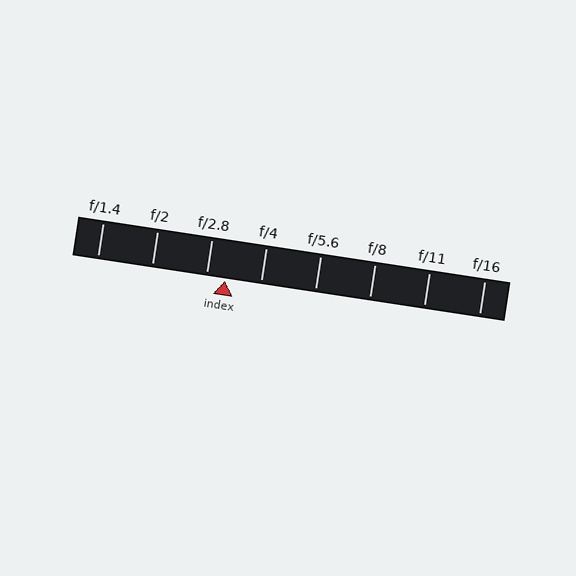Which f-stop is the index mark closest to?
The index mark is closest to f/2.8.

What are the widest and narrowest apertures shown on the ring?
The widest aperture shown is f/1.4 and the narrowest is f/16.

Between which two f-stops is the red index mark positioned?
The index mark is between f/2.8 and f/4.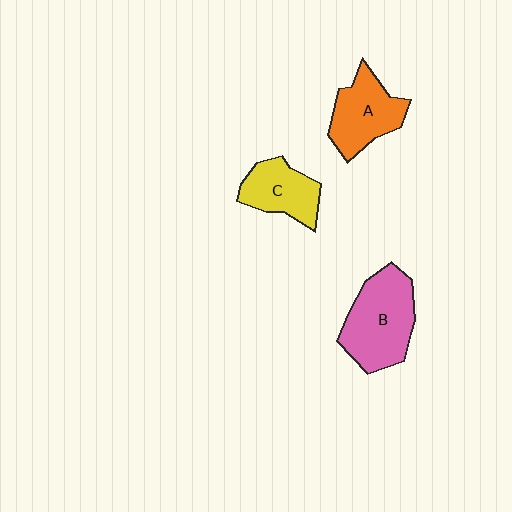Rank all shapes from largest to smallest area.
From largest to smallest: B (pink), A (orange), C (yellow).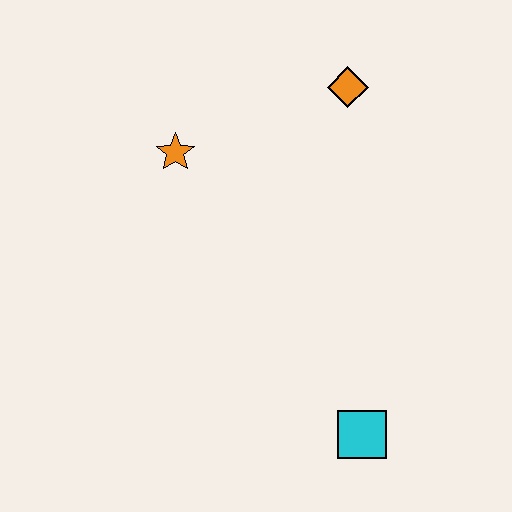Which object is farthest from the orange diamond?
The cyan square is farthest from the orange diamond.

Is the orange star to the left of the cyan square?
Yes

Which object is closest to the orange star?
The orange diamond is closest to the orange star.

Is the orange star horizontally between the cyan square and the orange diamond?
No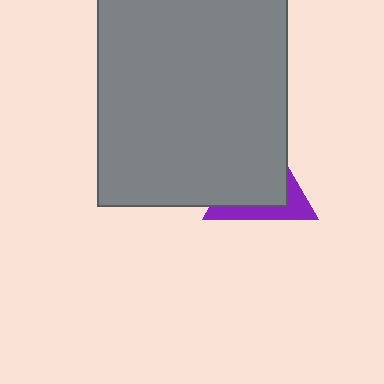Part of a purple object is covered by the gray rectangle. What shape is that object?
It is a triangle.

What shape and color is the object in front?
The object in front is a gray rectangle.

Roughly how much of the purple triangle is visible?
A small part of it is visible (roughly 31%).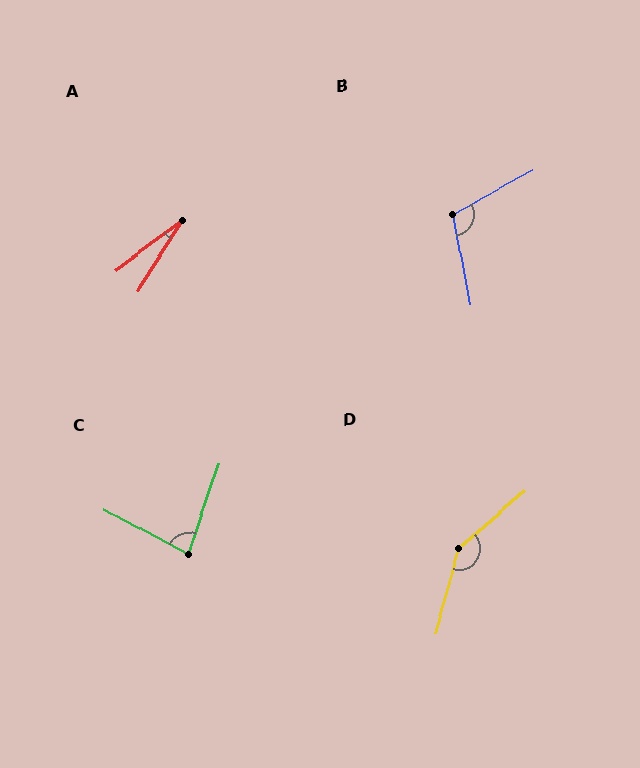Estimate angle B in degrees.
Approximately 108 degrees.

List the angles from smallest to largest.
A (21°), C (81°), B (108°), D (146°).